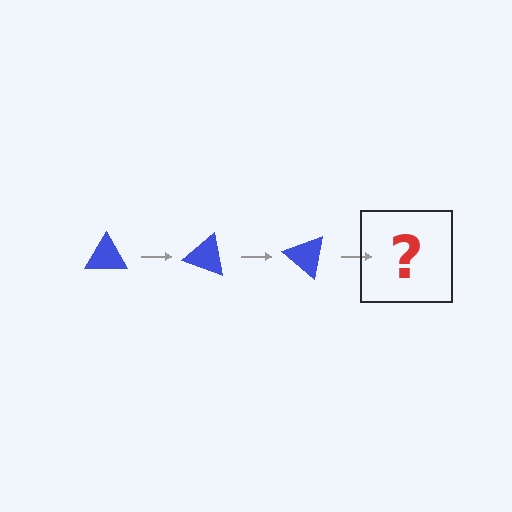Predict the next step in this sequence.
The next step is a blue triangle rotated 60 degrees.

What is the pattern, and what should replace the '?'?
The pattern is that the triangle rotates 20 degrees each step. The '?' should be a blue triangle rotated 60 degrees.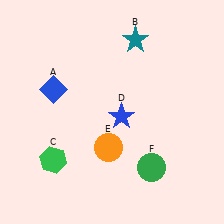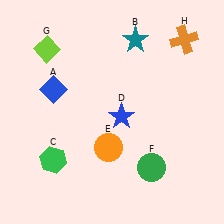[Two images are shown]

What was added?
A lime diamond (G), an orange cross (H) were added in Image 2.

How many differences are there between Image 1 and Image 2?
There are 2 differences between the two images.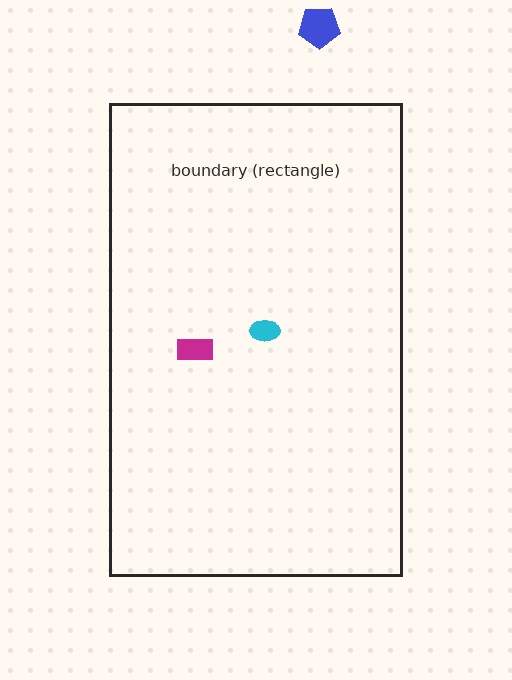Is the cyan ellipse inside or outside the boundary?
Inside.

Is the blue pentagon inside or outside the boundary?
Outside.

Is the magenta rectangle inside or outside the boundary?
Inside.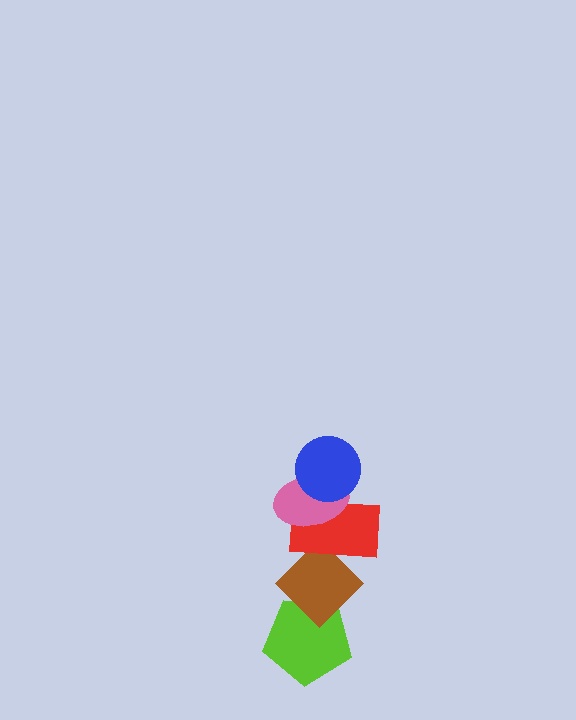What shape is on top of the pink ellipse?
The blue circle is on top of the pink ellipse.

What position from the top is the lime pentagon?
The lime pentagon is 5th from the top.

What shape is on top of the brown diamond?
The red rectangle is on top of the brown diamond.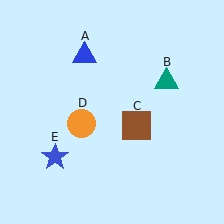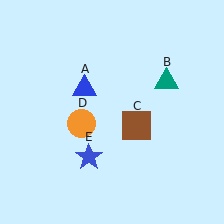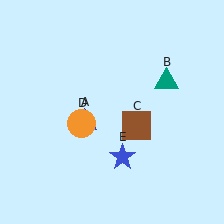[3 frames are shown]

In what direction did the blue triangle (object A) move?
The blue triangle (object A) moved down.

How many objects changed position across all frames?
2 objects changed position: blue triangle (object A), blue star (object E).